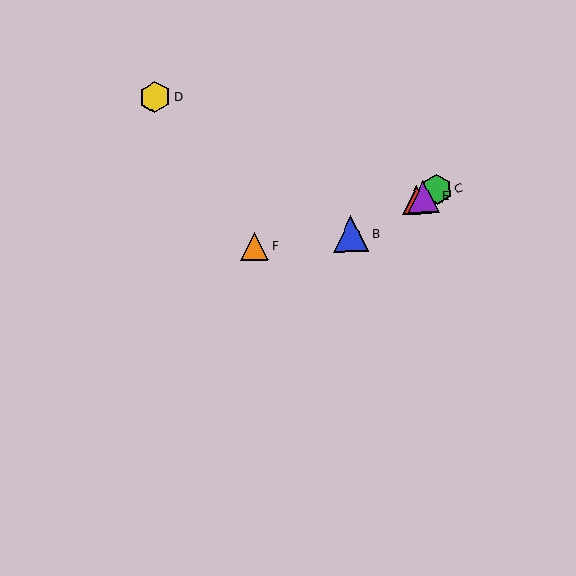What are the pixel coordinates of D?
Object D is at (155, 97).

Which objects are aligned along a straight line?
Objects A, B, C, E are aligned along a straight line.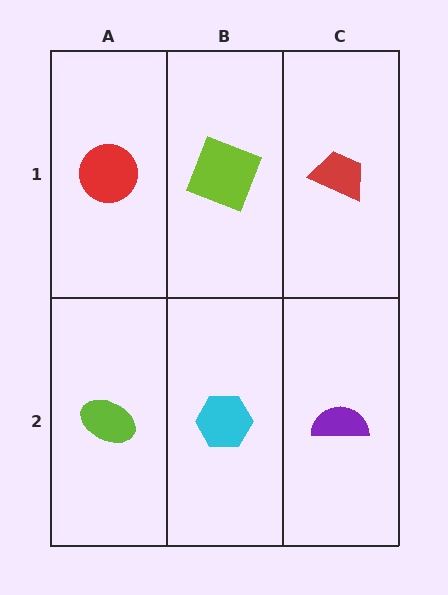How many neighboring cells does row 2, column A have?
2.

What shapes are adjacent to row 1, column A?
A lime ellipse (row 2, column A), a lime square (row 1, column B).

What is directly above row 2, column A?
A red circle.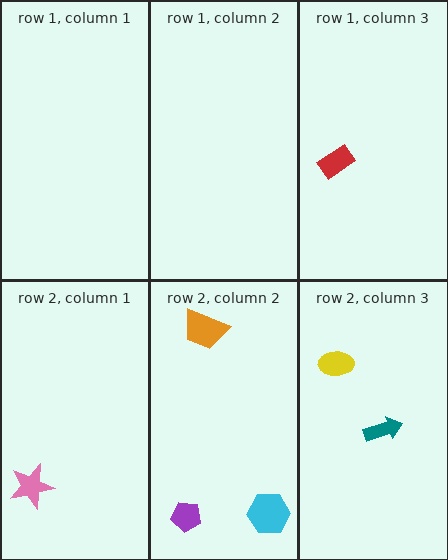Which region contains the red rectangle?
The row 1, column 3 region.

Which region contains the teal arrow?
The row 2, column 3 region.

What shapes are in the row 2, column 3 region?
The yellow ellipse, the teal arrow.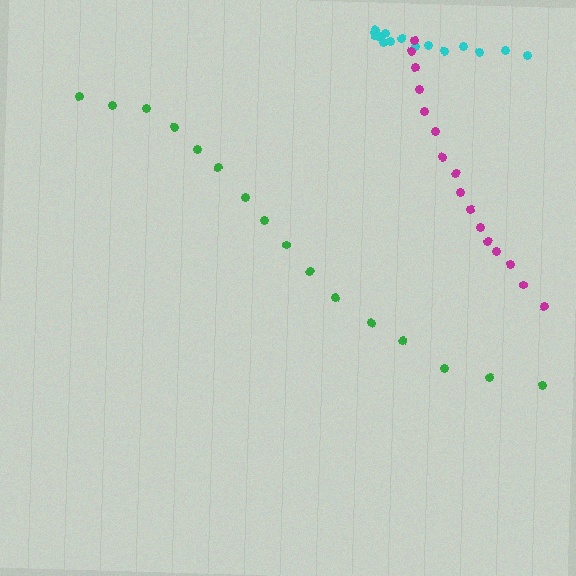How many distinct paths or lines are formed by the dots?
There are 3 distinct paths.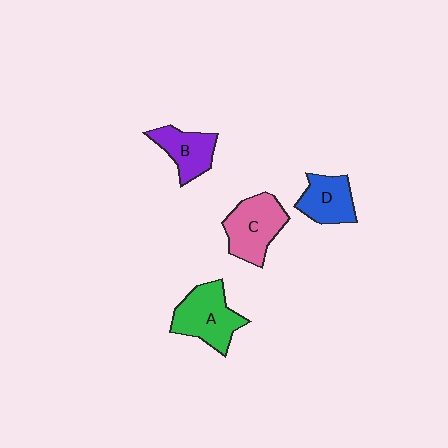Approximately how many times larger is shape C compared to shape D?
Approximately 1.3 times.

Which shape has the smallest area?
Shape D (blue).